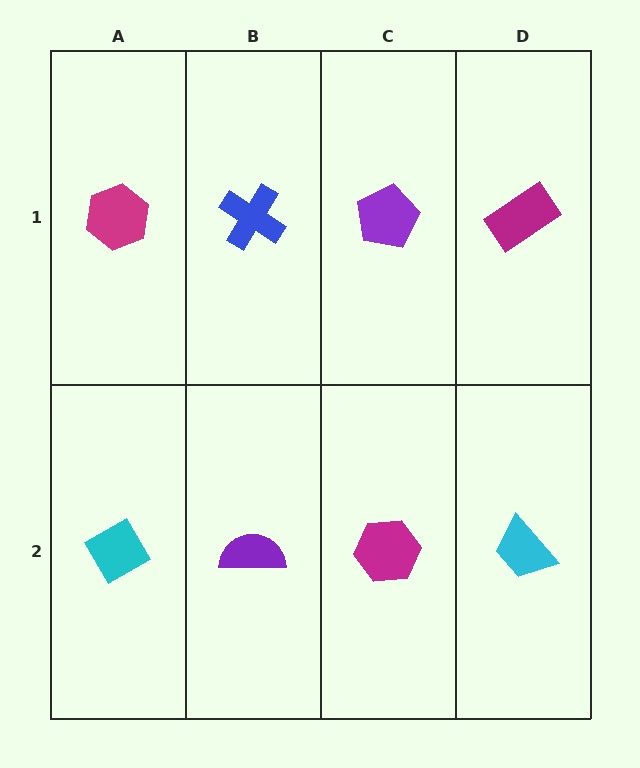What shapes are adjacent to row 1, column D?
A cyan trapezoid (row 2, column D), a purple pentagon (row 1, column C).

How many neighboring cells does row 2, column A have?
2.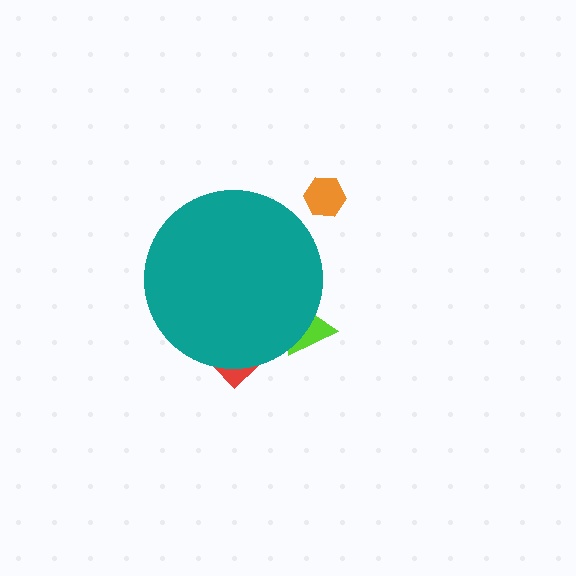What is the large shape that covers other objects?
A teal circle.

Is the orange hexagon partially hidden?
No, the orange hexagon is fully visible.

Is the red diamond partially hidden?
Yes, the red diamond is partially hidden behind the teal circle.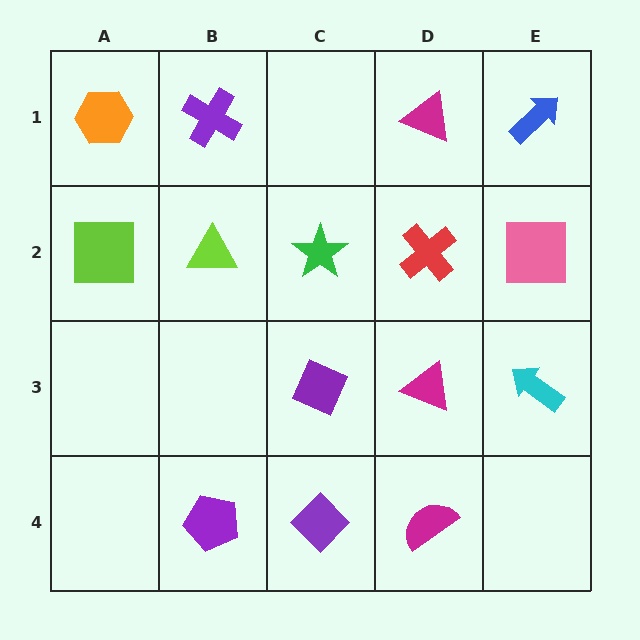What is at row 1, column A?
An orange hexagon.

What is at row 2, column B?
A lime triangle.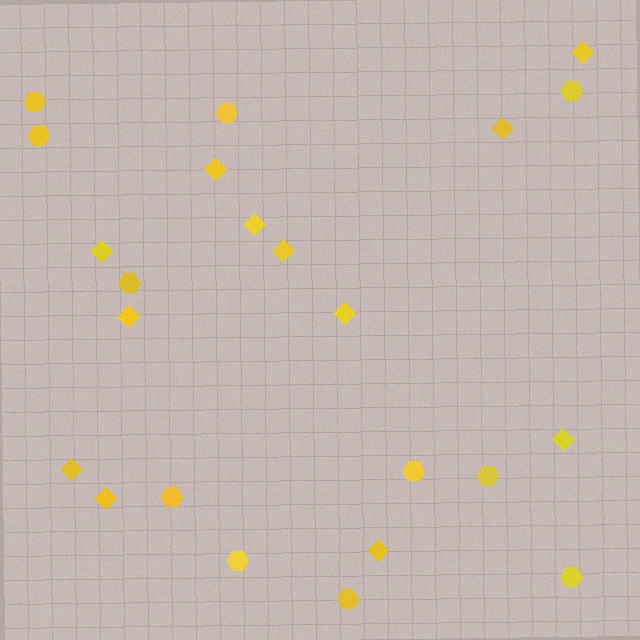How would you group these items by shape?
There are 2 groups: one group of hexagons (11) and one group of diamonds (12).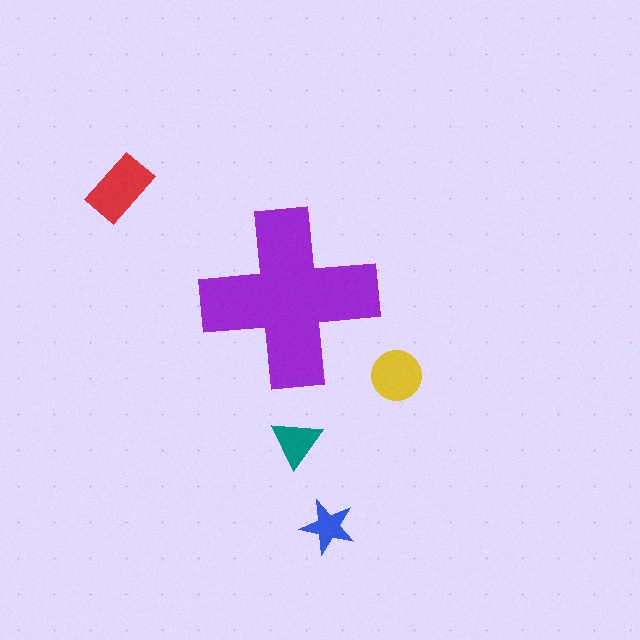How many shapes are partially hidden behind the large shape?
0 shapes are partially hidden.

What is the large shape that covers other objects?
A purple cross.